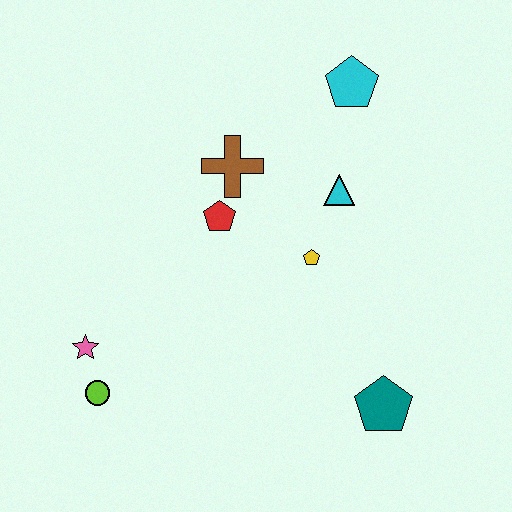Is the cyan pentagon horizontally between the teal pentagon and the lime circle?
Yes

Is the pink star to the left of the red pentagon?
Yes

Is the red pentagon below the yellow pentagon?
No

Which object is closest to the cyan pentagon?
The cyan triangle is closest to the cyan pentagon.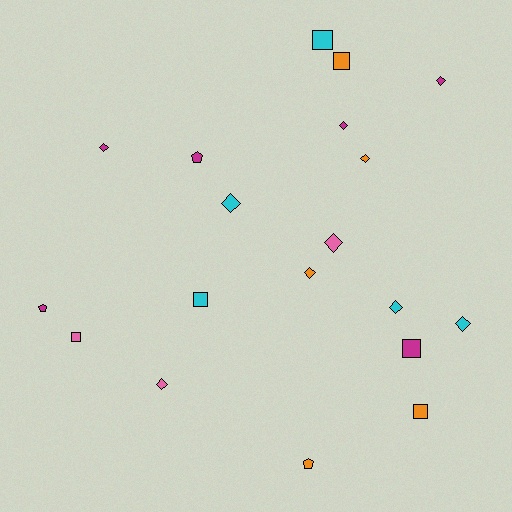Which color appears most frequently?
Magenta, with 6 objects.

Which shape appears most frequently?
Diamond, with 10 objects.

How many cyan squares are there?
There are 2 cyan squares.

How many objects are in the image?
There are 19 objects.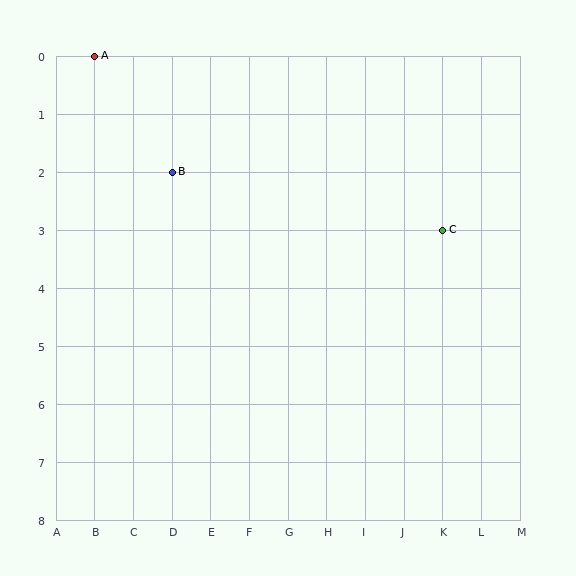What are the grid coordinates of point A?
Point A is at grid coordinates (B, 0).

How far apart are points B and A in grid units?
Points B and A are 2 columns and 2 rows apart (about 2.8 grid units diagonally).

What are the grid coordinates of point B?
Point B is at grid coordinates (D, 2).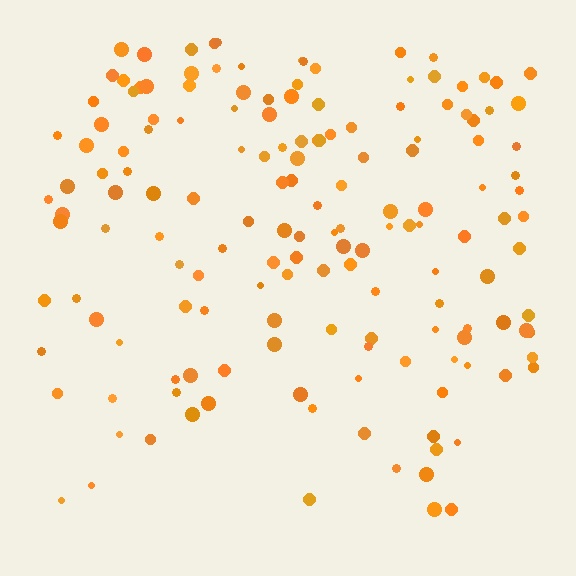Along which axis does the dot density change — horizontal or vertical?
Vertical.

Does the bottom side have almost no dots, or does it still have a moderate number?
Still a moderate number, just noticeably fewer than the top.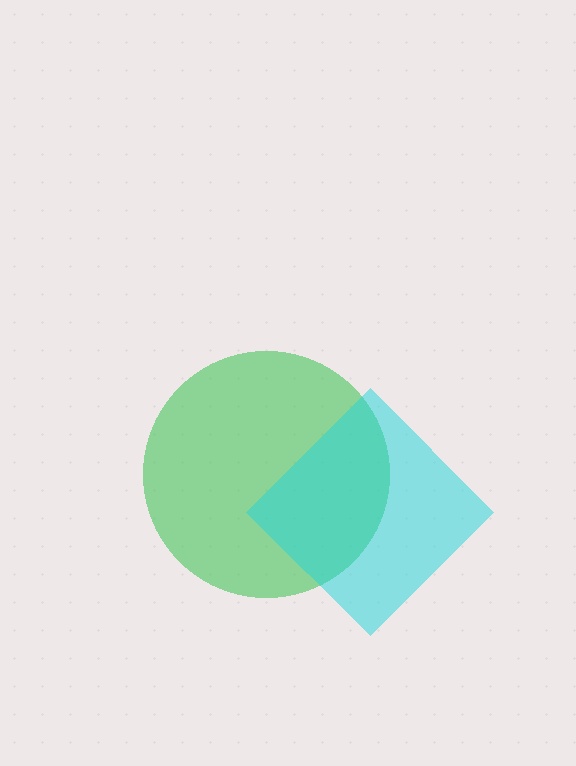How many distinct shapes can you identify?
There are 2 distinct shapes: a green circle, a cyan diamond.